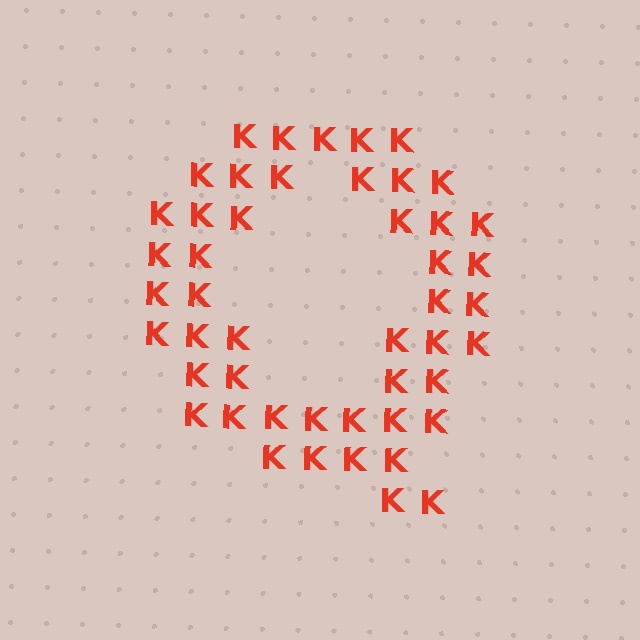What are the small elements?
The small elements are letter K's.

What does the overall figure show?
The overall figure shows the letter Q.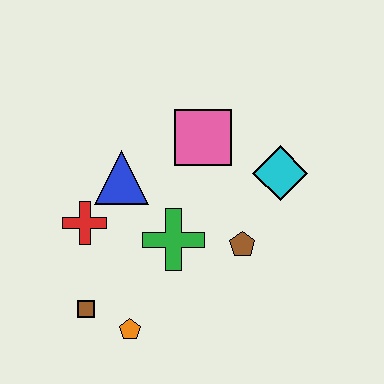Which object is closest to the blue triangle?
The red cross is closest to the blue triangle.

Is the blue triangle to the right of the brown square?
Yes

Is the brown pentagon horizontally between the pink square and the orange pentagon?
No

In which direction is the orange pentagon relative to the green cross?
The orange pentagon is below the green cross.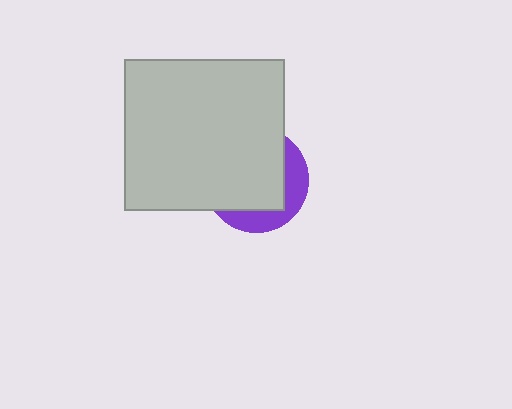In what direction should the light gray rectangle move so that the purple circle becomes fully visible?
The light gray rectangle should move toward the upper-left. That is the shortest direction to clear the overlap and leave the purple circle fully visible.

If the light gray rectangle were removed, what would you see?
You would see the complete purple circle.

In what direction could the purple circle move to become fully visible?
The purple circle could move toward the lower-right. That would shift it out from behind the light gray rectangle entirely.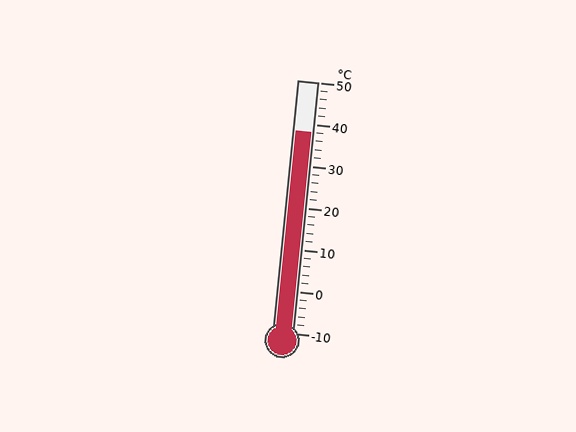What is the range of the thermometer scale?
The thermometer scale ranges from -10°C to 50°C.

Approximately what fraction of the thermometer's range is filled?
The thermometer is filled to approximately 80% of its range.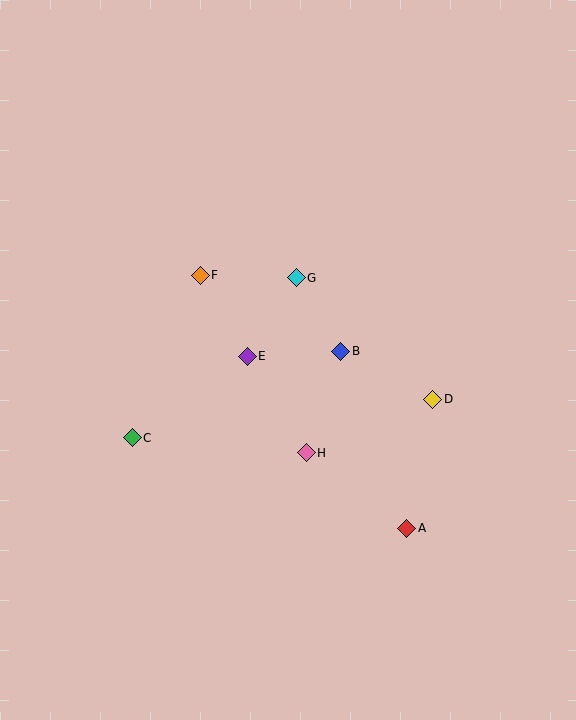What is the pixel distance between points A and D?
The distance between A and D is 132 pixels.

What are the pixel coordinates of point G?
Point G is at (296, 278).